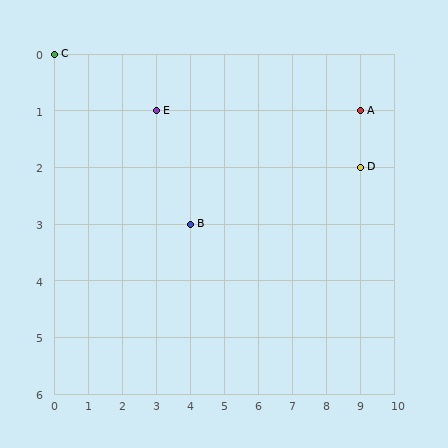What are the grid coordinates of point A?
Point A is at grid coordinates (9, 1).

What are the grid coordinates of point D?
Point D is at grid coordinates (9, 2).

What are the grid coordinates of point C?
Point C is at grid coordinates (0, 0).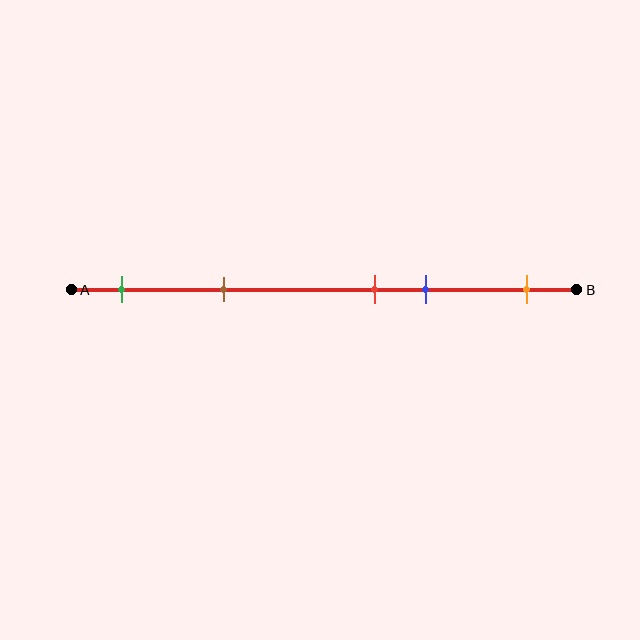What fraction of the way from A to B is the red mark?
The red mark is approximately 60% (0.6) of the way from A to B.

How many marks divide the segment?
There are 5 marks dividing the segment.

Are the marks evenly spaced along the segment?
No, the marks are not evenly spaced.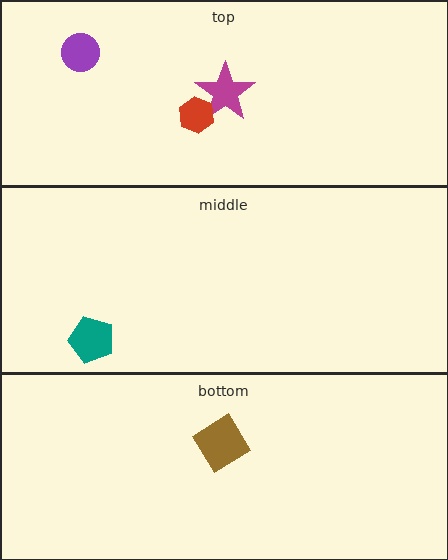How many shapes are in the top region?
3.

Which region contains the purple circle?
The top region.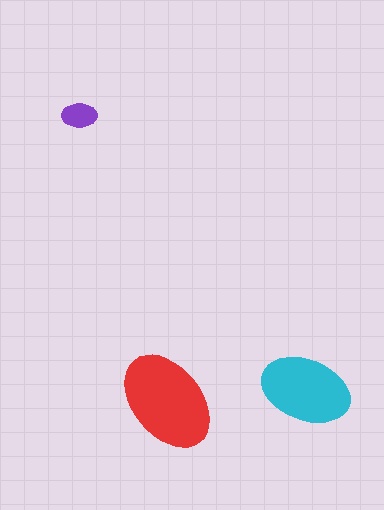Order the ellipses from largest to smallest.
the red one, the cyan one, the purple one.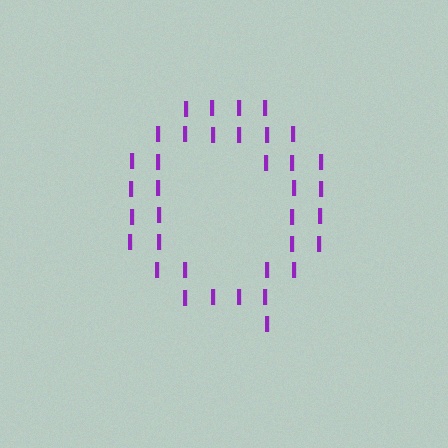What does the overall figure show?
The overall figure shows the letter Q.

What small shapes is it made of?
It is made of small letter I's.